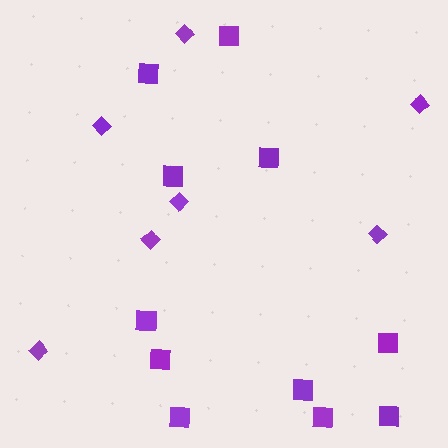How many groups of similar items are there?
There are 2 groups: one group of diamonds (7) and one group of squares (11).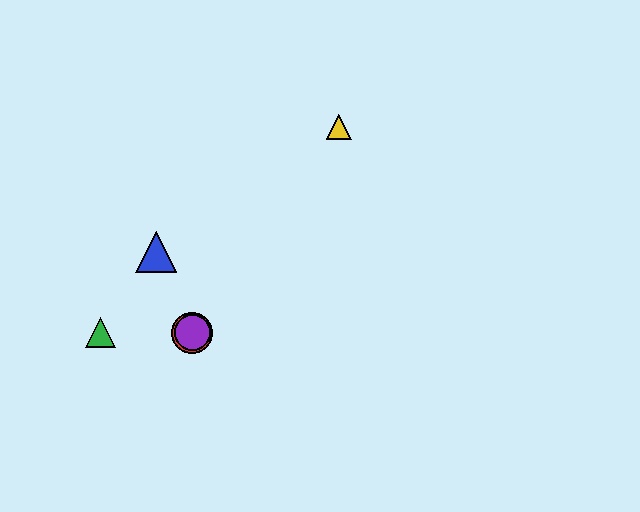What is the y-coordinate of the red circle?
The red circle is at y≈333.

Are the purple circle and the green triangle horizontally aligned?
Yes, both are at y≈333.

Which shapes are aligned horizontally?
The red circle, the green triangle, the purple circle are aligned horizontally.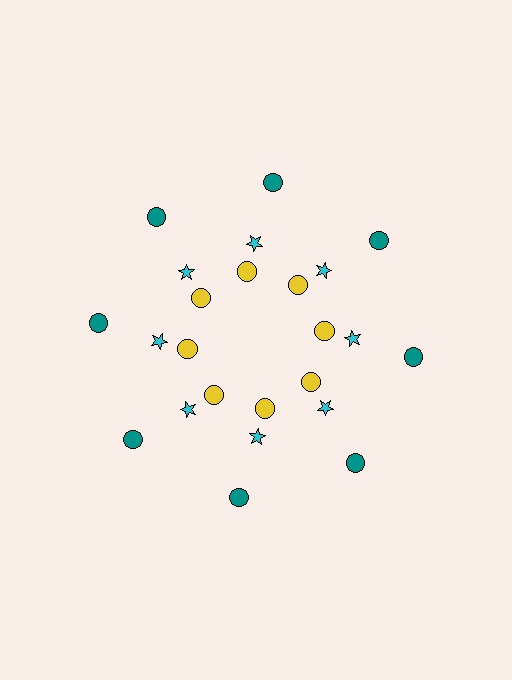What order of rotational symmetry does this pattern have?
This pattern has 8-fold rotational symmetry.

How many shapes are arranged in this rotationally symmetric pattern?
There are 24 shapes, arranged in 8 groups of 3.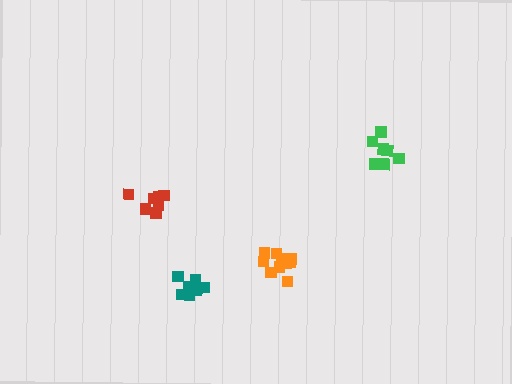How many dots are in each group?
Group 1: 7 dots, Group 2: 7 dots, Group 3: 10 dots, Group 4: 8 dots (32 total).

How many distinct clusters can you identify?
There are 4 distinct clusters.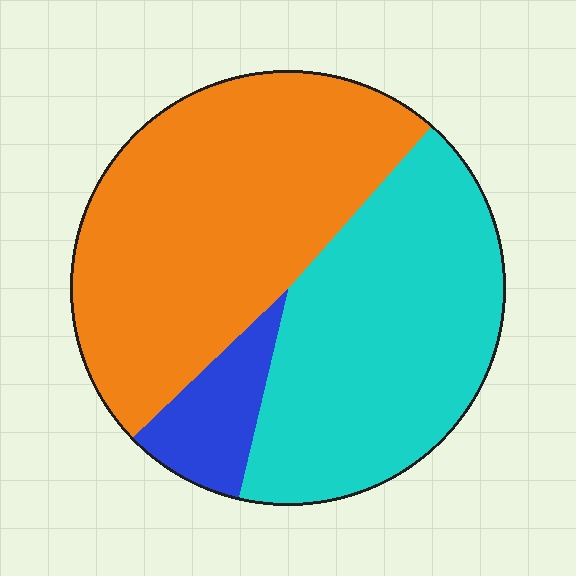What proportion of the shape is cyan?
Cyan covers about 40% of the shape.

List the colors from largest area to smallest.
From largest to smallest: orange, cyan, blue.